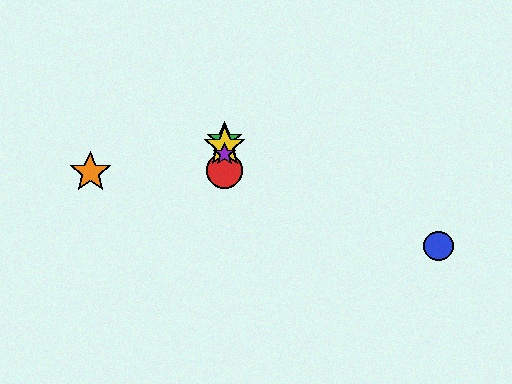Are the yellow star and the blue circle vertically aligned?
No, the yellow star is at x≈225 and the blue circle is at x≈438.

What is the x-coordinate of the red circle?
The red circle is at x≈225.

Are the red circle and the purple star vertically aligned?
Yes, both are at x≈225.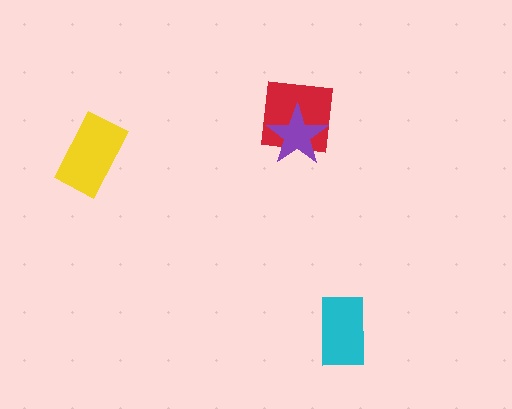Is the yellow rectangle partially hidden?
No, no other shape covers it.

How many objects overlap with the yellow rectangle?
0 objects overlap with the yellow rectangle.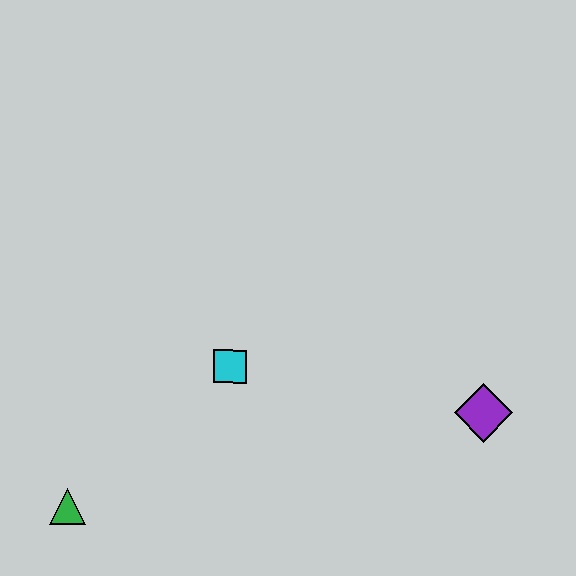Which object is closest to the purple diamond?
The cyan square is closest to the purple diamond.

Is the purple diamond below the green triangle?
No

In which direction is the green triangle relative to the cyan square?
The green triangle is to the left of the cyan square.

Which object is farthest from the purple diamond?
The green triangle is farthest from the purple diamond.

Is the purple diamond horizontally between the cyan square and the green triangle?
No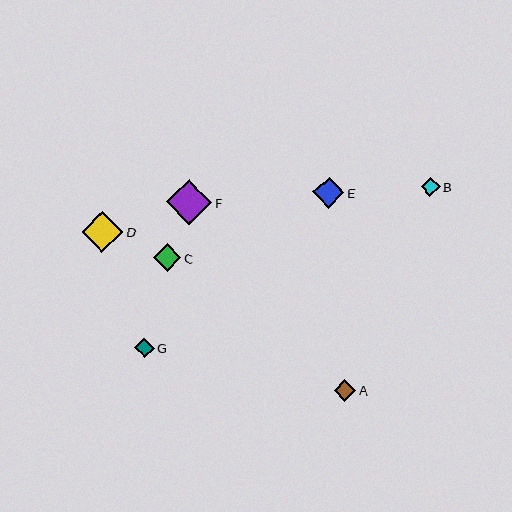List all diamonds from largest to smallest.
From largest to smallest: F, D, E, C, A, G, B.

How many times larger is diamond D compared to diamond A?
Diamond D is approximately 1.9 times the size of diamond A.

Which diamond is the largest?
Diamond F is the largest with a size of approximately 45 pixels.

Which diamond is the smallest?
Diamond B is the smallest with a size of approximately 19 pixels.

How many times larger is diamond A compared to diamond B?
Diamond A is approximately 1.1 times the size of diamond B.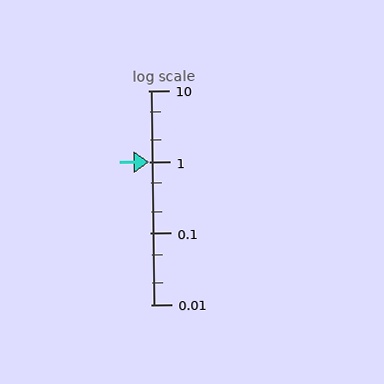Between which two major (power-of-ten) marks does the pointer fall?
The pointer is between 0.1 and 1.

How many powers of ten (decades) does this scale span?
The scale spans 3 decades, from 0.01 to 10.